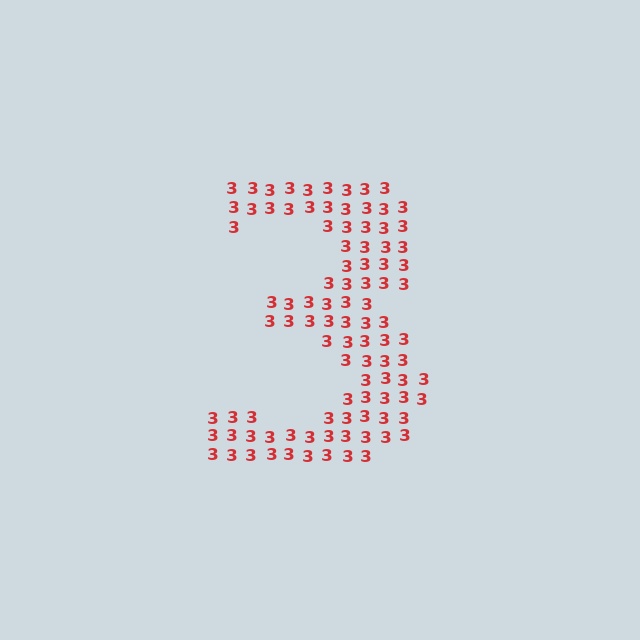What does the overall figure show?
The overall figure shows the digit 3.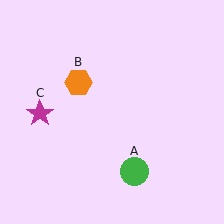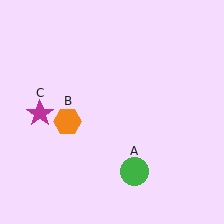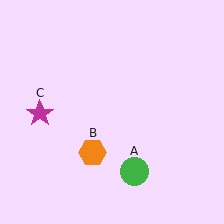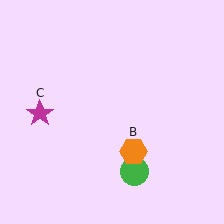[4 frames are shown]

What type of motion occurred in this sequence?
The orange hexagon (object B) rotated counterclockwise around the center of the scene.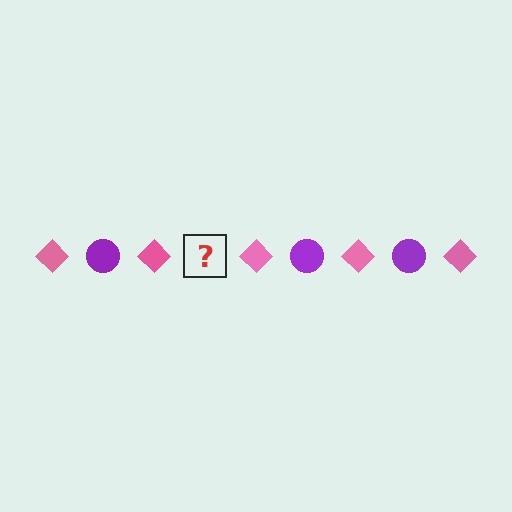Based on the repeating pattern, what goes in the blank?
The blank should be a purple circle.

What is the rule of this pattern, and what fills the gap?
The rule is that the pattern alternates between pink diamond and purple circle. The gap should be filled with a purple circle.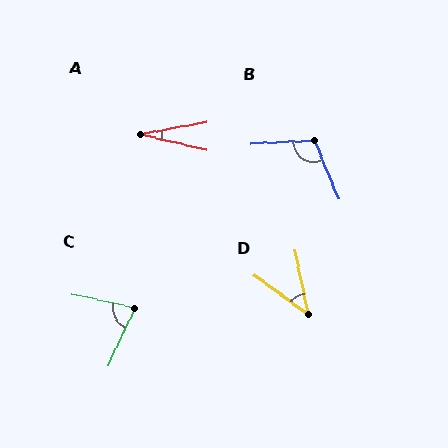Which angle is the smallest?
A, at approximately 24 degrees.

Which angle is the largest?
B, at approximately 110 degrees.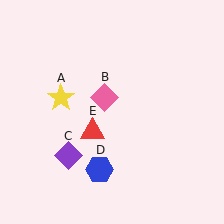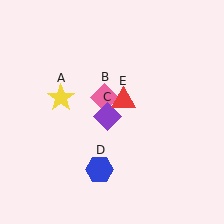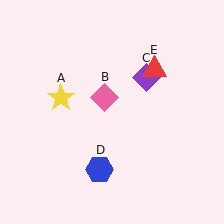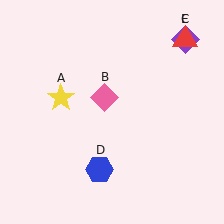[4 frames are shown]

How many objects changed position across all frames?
2 objects changed position: purple diamond (object C), red triangle (object E).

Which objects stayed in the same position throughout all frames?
Yellow star (object A) and pink diamond (object B) and blue hexagon (object D) remained stationary.